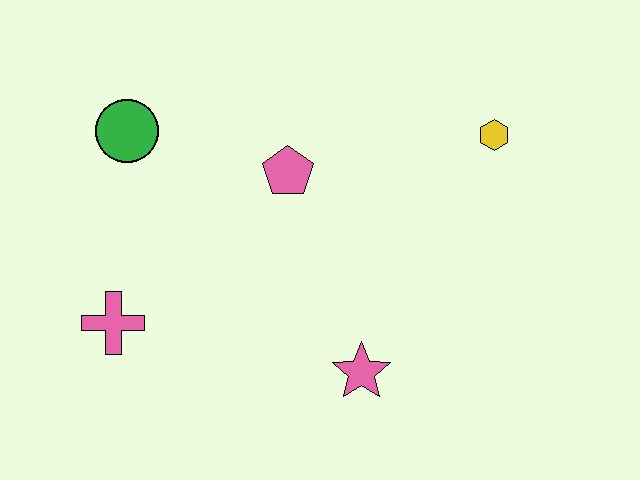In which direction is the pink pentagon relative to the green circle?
The pink pentagon is to the right of the green circle.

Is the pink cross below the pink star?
No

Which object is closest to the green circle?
The pink pentagon is closest to the green circle.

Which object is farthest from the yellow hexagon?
The pink cross is farthest from the yellow hexagon.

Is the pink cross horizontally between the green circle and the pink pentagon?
No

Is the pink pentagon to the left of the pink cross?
No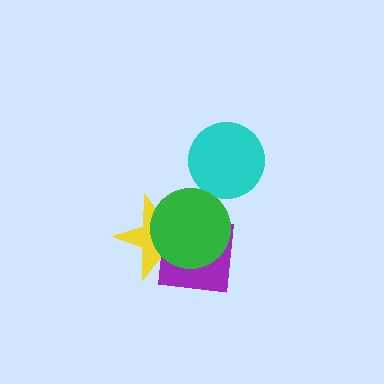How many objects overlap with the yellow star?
2 objects overlap with the yellow star.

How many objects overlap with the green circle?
2 objects overlap with the green circle.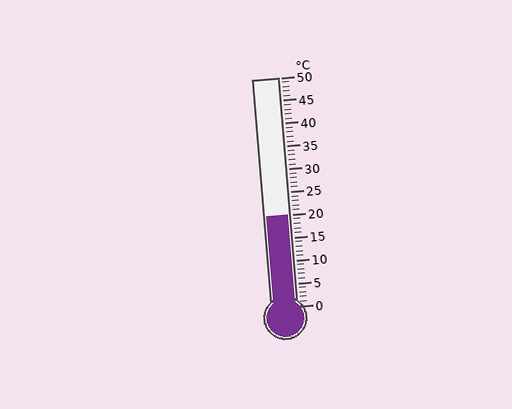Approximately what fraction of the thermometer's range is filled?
The thermometer is filled to approximately 40% of its range.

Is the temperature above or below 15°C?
The temperature is above 15°C.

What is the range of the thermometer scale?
The thermometer scale ranges from 0°C to 50°C.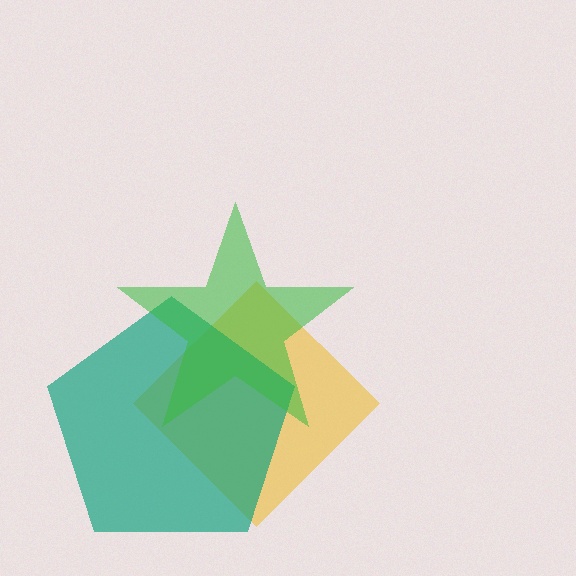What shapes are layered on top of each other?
The layered shapes are: a yellow diamond, a teal pentagon, a green star.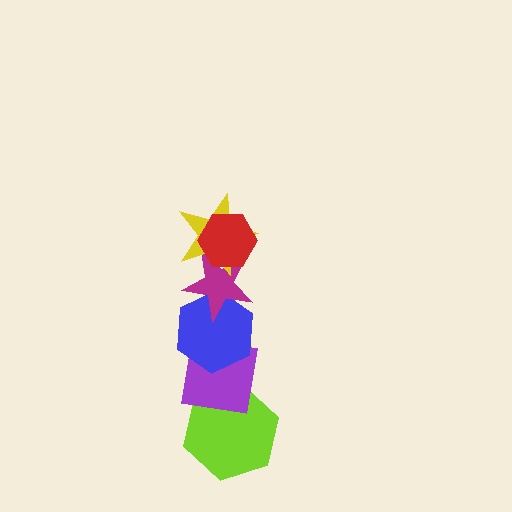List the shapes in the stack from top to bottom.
From top to bottom: the red hexagon, the yellow star, the magenta star, the blue hexagon, the purple square, the lime hexagon.